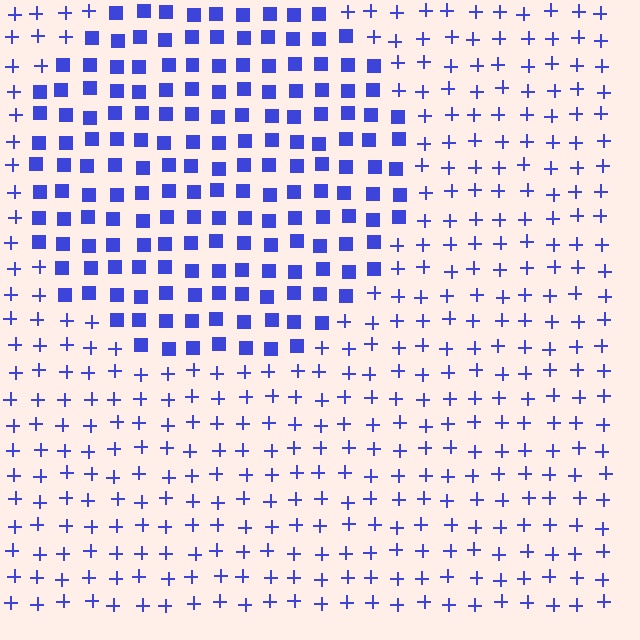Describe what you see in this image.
The image is filled with small blue elements arranged in a uniform grid. A circle-shaped region contains squares, while the surrounding area contains plus signs. The boundary is defined purely by the change in element shape.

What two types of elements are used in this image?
The image uses squares inside the circle region and plus signs outside it.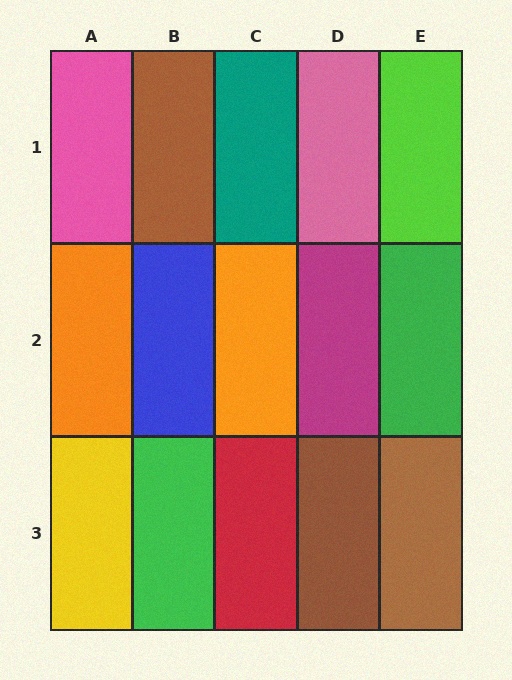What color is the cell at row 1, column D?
Pink.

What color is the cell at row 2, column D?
Magenta.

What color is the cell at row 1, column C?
Teal.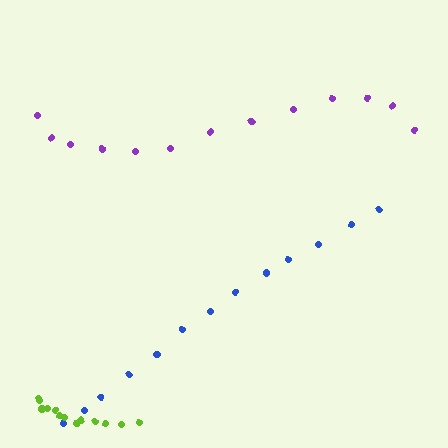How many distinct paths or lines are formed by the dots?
There are 3 distinct paths.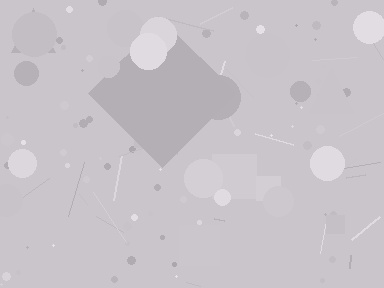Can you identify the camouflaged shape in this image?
The camouflaged shape is a diamond.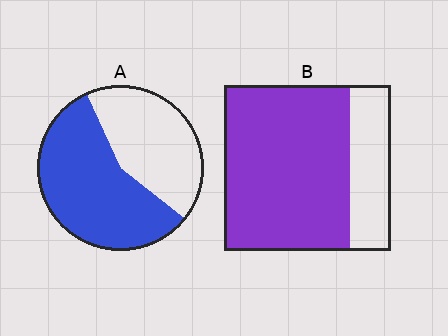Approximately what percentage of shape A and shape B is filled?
A is approximately 60% and B is approximately 75%.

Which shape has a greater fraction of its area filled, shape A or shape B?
Shape B.